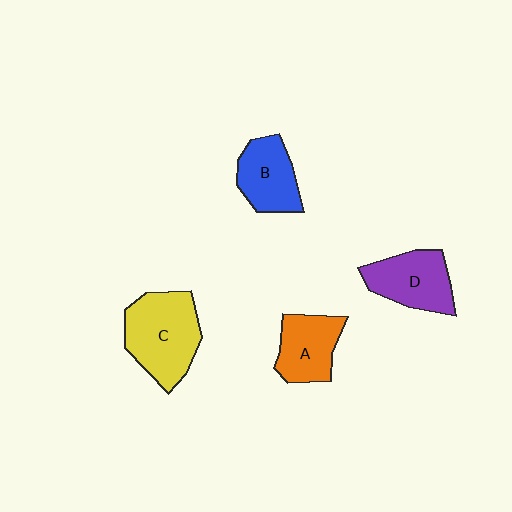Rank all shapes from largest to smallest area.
From largest to smallest: C (yellow), D (purple), B (blue), A (orange).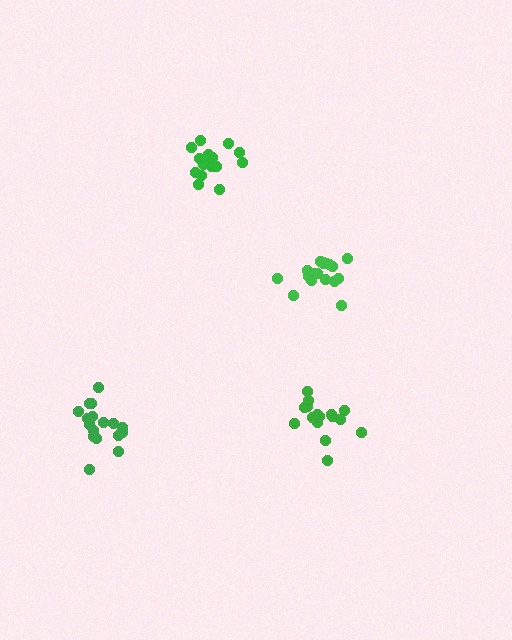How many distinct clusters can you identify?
There are 4 distinct clusters.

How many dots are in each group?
Group 1: 16 dots, Group 2: 18 dots, Group 3: 16 dots, Group 4: 18 dots (68 total).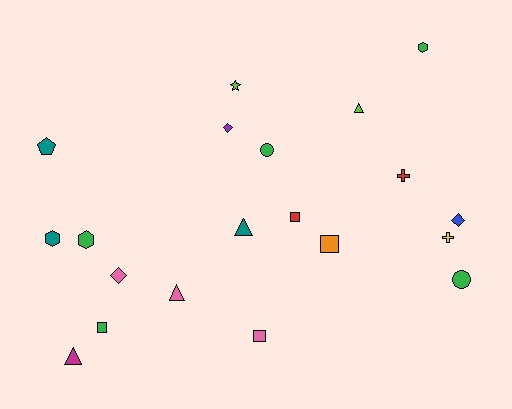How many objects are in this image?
There are 20 objects.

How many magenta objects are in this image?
There is 1 magenta object.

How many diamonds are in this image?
There are 3 diamonds.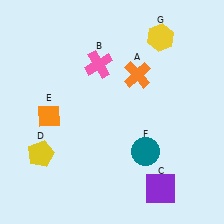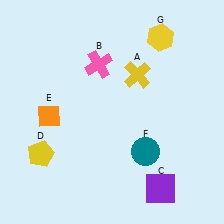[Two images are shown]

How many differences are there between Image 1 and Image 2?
There is 1 difference between the two images.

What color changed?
The cross (A) changed from orange in Image 1 to yellow in Image 2.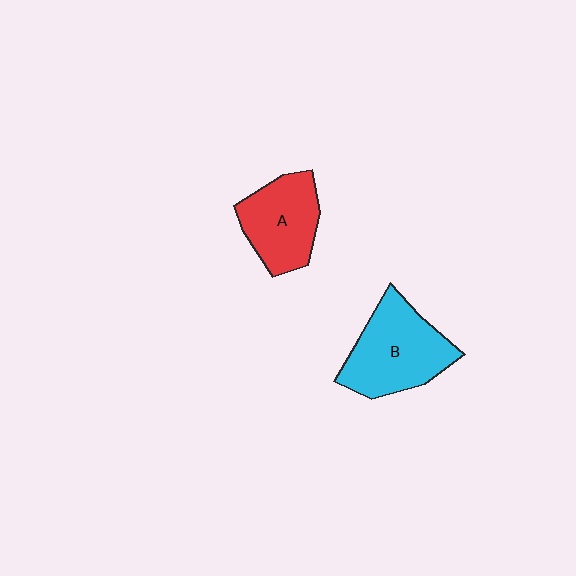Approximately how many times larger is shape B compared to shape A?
Approximately 1.2 times.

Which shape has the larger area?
Shape B (cyan).